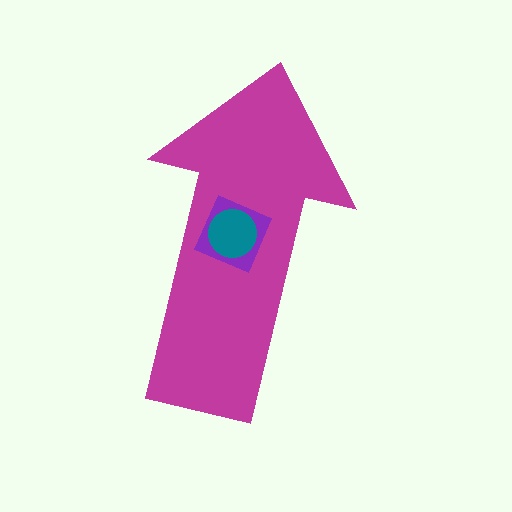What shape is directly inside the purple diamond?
The teal circle.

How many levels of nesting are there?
3.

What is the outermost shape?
The magenta arrow.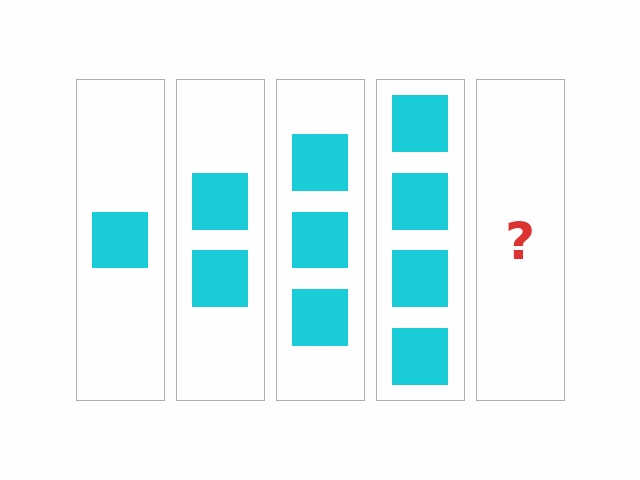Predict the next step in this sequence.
The next step is 5 squares.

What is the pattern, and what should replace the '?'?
The pattern is that each step adds one more square. The '?' should be 5 squares.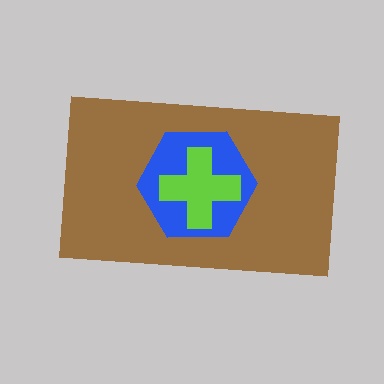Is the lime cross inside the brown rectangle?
Yes.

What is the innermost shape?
The lime cross.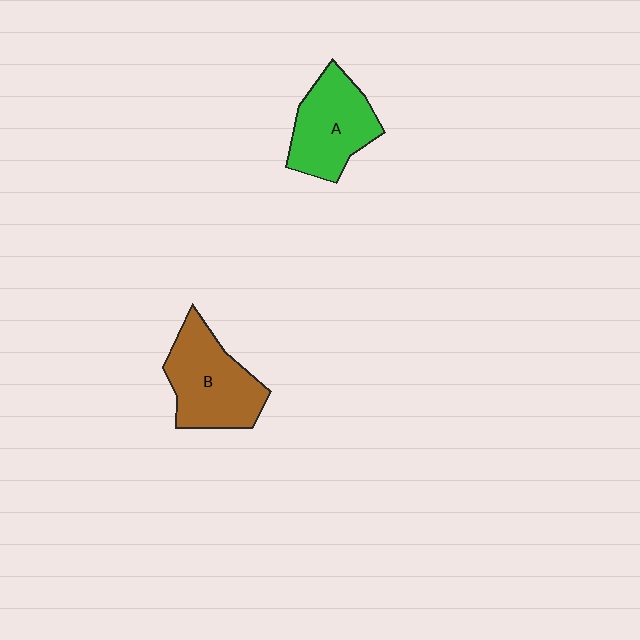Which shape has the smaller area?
Shape A (green).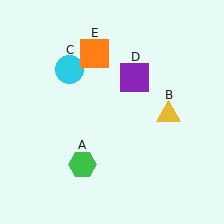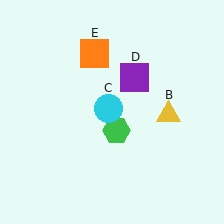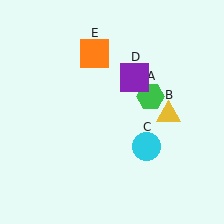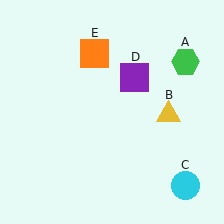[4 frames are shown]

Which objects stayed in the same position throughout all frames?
Yellow triangle (object B) and purple square (object D) and orange square (object E) remained stationary.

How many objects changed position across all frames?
2 objects changed position: green hexagon (object A), cyan circle (object C).